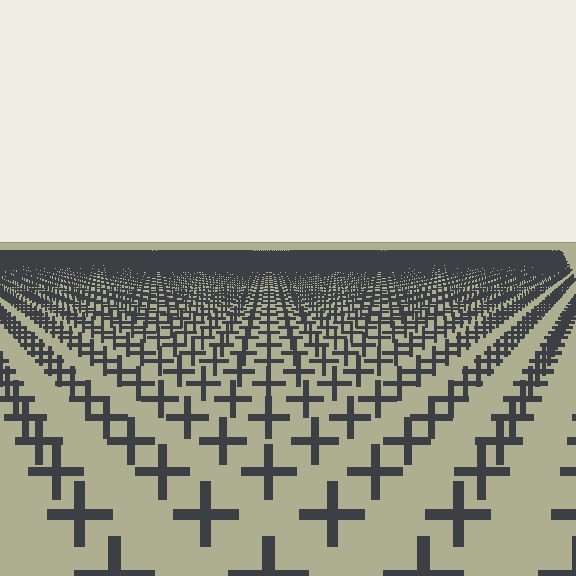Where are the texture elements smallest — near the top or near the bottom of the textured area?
Near the top.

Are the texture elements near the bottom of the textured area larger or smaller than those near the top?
Larger. Near the bottom, elements are closer to the viewer and appear at a bigger on-screen size.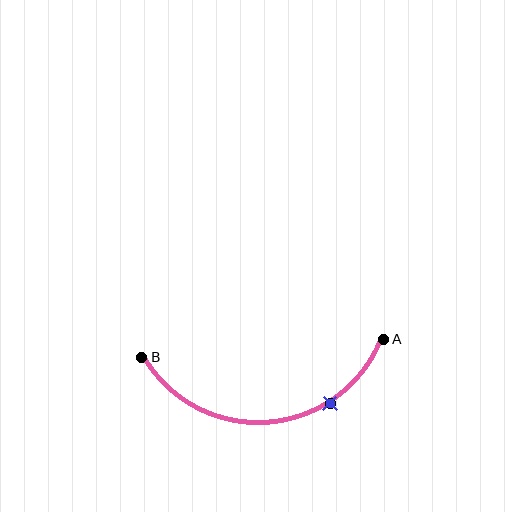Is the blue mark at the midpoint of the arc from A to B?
No. The blue mark lies on the arc but is closer to endpoint A. The arc midpoint would be at the point on the curve equidistant along the arc from both A and B.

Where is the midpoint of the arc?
The arc midpoint is the point on the curve farthest from the straight line joining A and B. It sits below that line.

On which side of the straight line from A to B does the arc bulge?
The arc bulges below the straight line connecting A and B.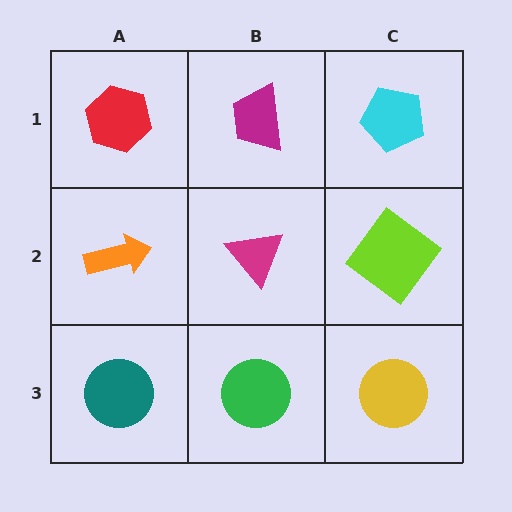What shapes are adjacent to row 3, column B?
A magenta triangle (row 2, column B), a teal circle (row 3, column A), a yellow circle (row 3, column C).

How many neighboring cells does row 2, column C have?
3.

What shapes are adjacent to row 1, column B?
A magenta triangle (row 2, column B), a red hexagon (row 1, column A), a cyan pentagon (row 1, column C).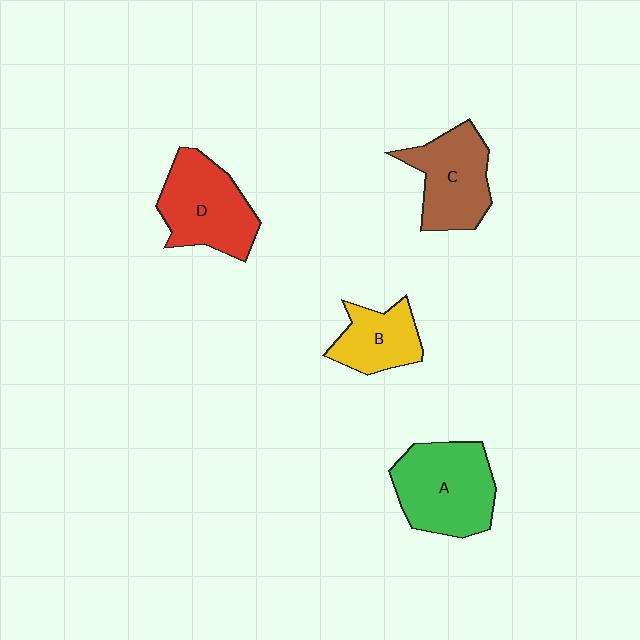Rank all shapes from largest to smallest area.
From largest to smallest: A (green), D (red), C (brown), B (yellow).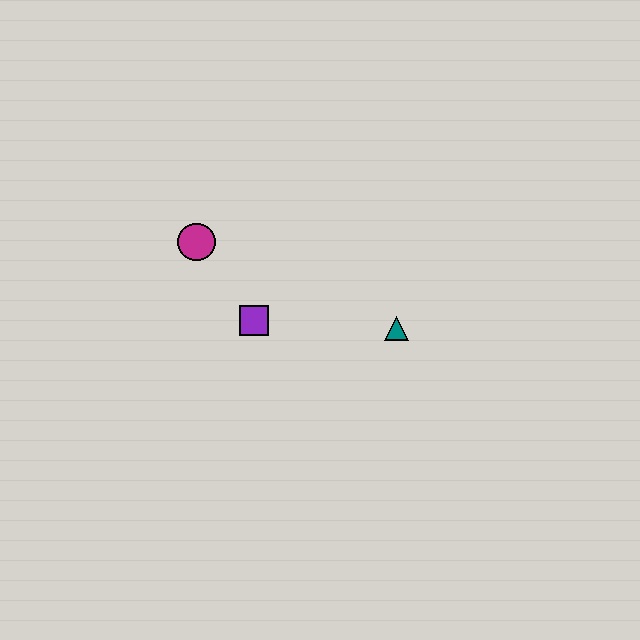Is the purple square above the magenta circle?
No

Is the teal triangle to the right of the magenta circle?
Yes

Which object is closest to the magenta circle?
The purple square is closest to the magenta circle.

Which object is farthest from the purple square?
The teal triangle is farthest from the purple square.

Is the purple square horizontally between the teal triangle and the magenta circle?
Yes